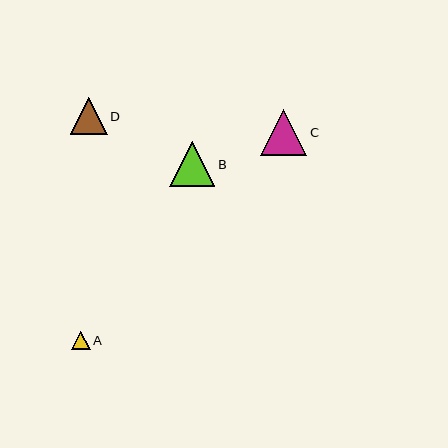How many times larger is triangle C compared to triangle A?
Triangle C is approximately 2.4 times the size of triangle A.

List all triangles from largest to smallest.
From largest to smallest: C, B, D, A.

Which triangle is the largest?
Triangle C is the largest with a size of approximately 46 pixels.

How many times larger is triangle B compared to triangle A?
Triangle B is approximately 2.4 times the size of triangle A.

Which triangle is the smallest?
Triangle A is the smallest with a size of approximately 19 pixels.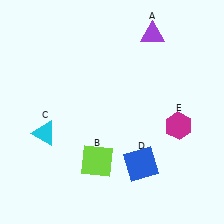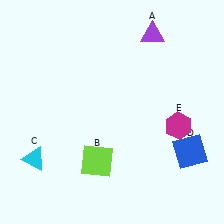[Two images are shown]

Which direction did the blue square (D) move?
The blue square (D) moved right.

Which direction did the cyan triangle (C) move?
The cyan triangle (C) moved down.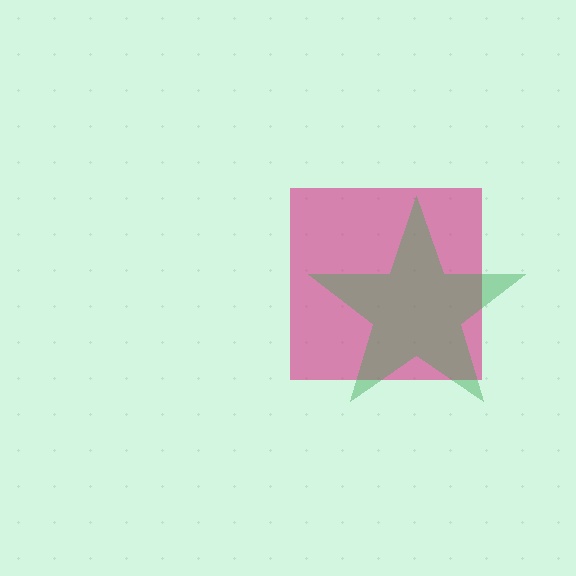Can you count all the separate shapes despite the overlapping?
Yes, there are 2 separate shapes.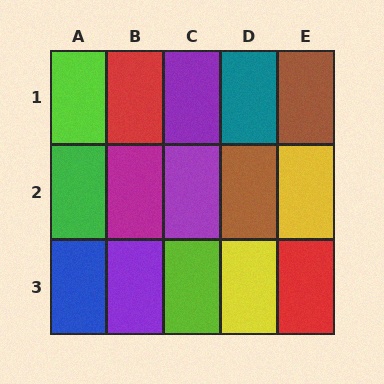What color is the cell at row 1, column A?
Lime.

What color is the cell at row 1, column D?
Teal.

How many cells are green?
1 cell is green.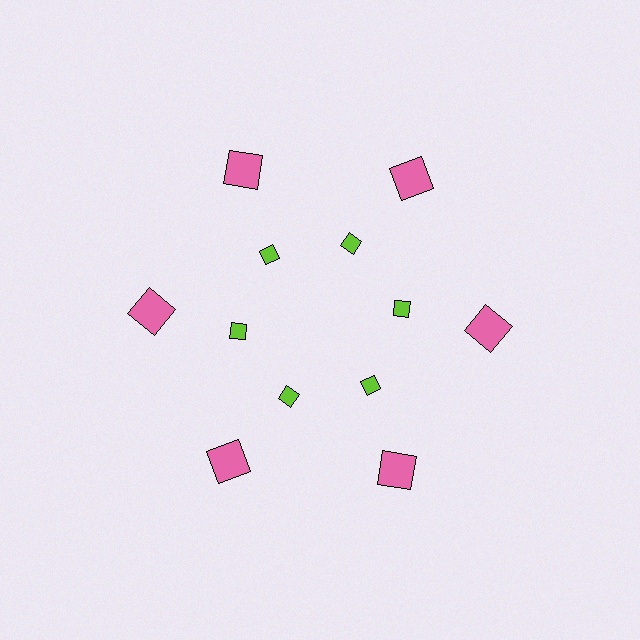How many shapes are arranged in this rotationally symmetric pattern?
There are 12 shapes, arranged in 6 groups of 2.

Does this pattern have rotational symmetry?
Yes, this pattern has 6-fold rotational symmetry. It looks the same after rotating 60 degrees around the center.